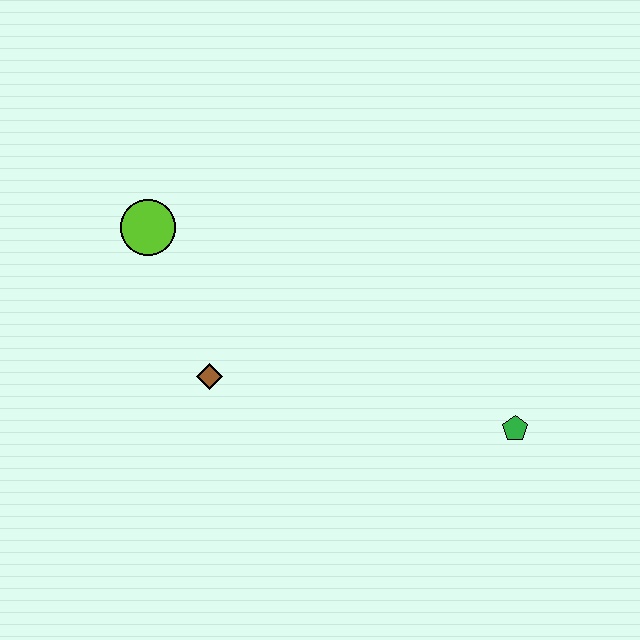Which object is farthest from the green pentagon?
The lime circle is farthest from the green pentagon.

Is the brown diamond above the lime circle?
No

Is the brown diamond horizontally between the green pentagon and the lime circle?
Yes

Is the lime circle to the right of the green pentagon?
No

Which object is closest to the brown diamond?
The lime circle is closest to the brown diamond.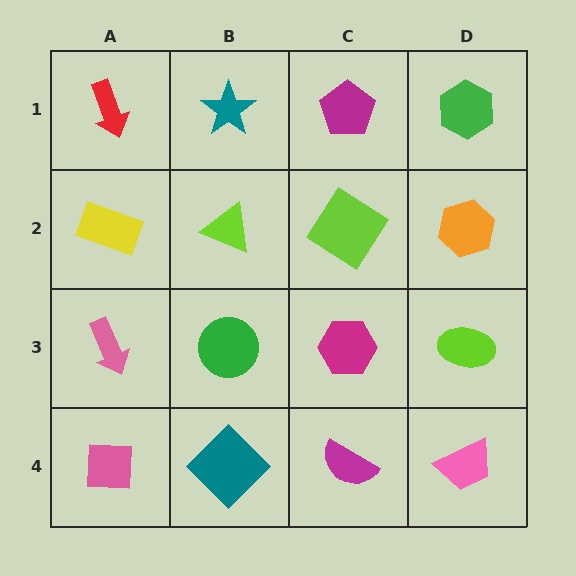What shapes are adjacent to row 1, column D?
An orange hexagon (row 2, column D), a magenta pentagon (row 1, column C).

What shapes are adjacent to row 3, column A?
A yellow rectangle (row 2, column A), a pink square (row 4, column A), a green circle (row 3, column B).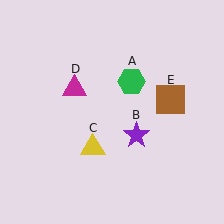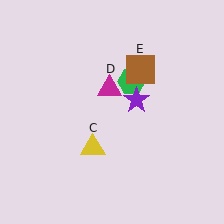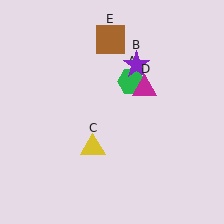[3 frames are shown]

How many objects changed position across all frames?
3 objects changed position: purple star (object B), magenta triangle (object D), brown square (object E).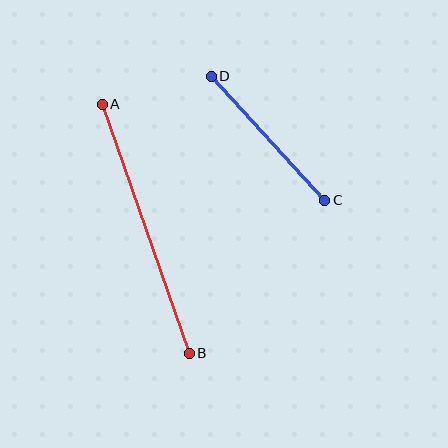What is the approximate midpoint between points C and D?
The midpoint is at approximately (268, 138) pixels.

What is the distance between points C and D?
The distance is approximately 168 pixels.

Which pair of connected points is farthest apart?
Points A and B are farthest apart.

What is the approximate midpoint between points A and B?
The midpoint is at approximately (146, 229) pixels.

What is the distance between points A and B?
The distance is approximately 264 pixels.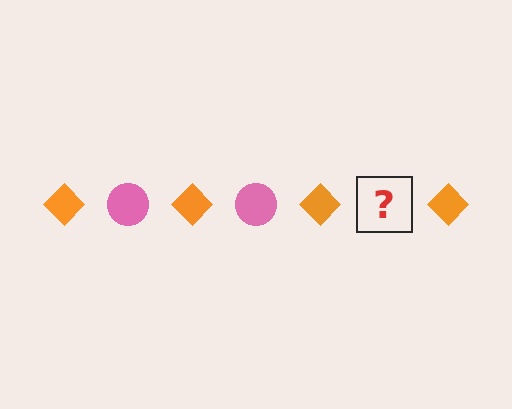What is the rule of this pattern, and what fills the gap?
The rule is that the pattern alternates between orange diamond and pink circle. The gap should be filled with a pink circle.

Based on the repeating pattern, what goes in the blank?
The blank should be a pink circle.